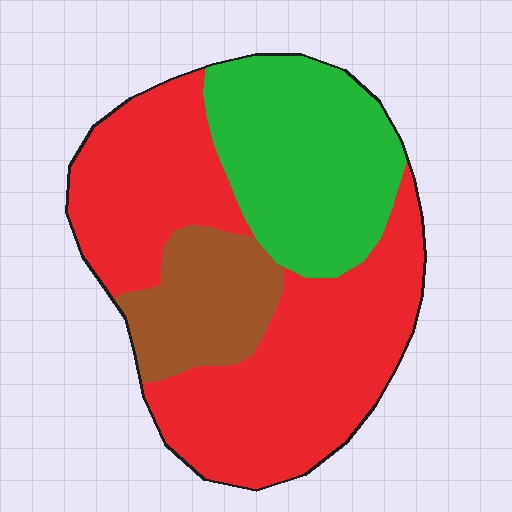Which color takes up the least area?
Brown, at roughly 15%.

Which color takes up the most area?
Red, at roughly 55%.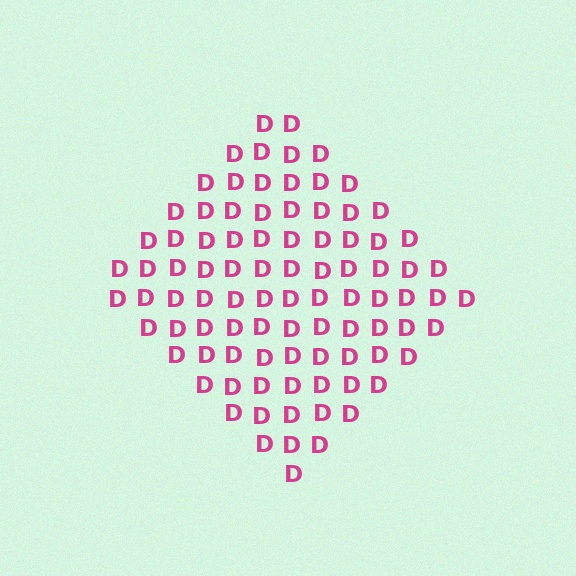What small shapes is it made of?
It is made of small letter D's.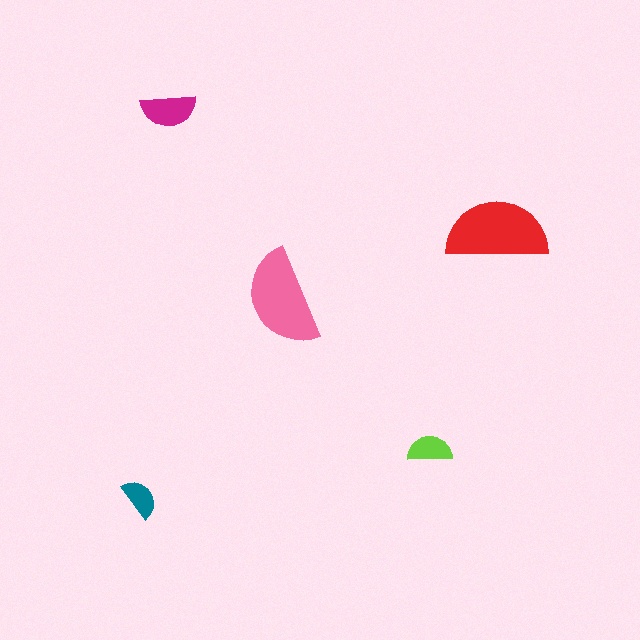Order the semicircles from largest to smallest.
the red one, the pink one, the magenta one, the lime one, the teal one.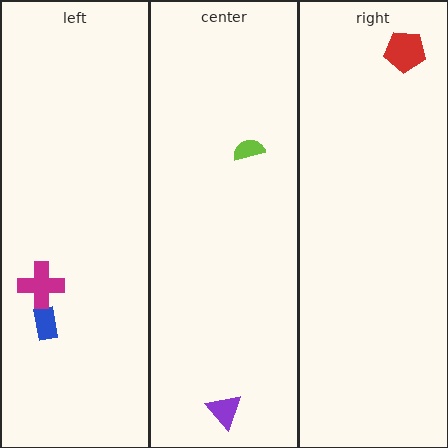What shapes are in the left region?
The blue rectangle, the magenta cross.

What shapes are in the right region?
The red pentagon.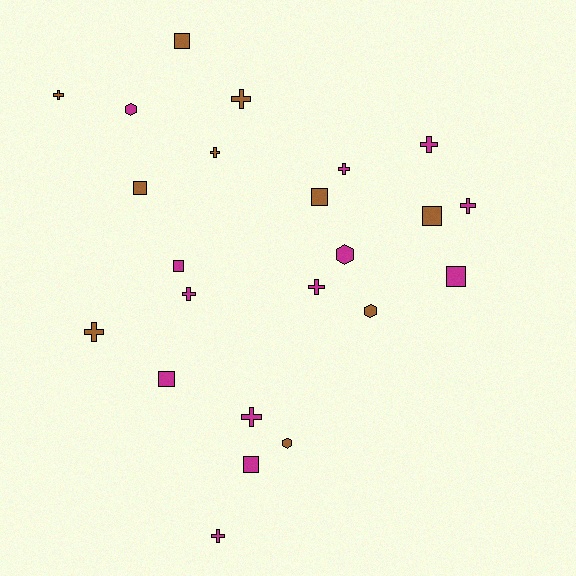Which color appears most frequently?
Magenta, with 13 objects.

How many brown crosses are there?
There are 4 brown crosses.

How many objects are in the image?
There are 23 objects.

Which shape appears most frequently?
Cross, with 11 objects.